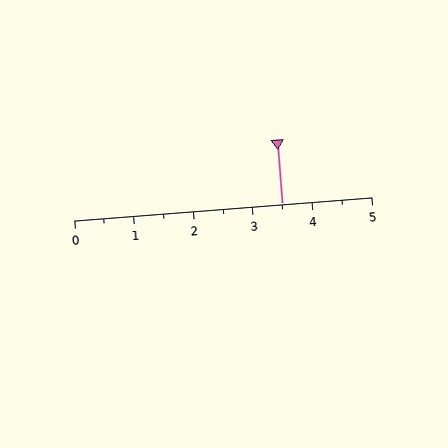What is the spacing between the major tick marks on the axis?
The major ticks are spaced 1 apart.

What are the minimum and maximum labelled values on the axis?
The axis runs from 0 to 5.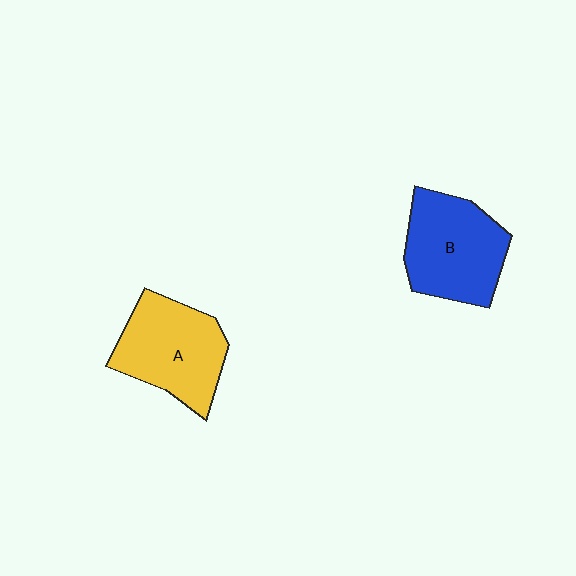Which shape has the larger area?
Shape B (blue).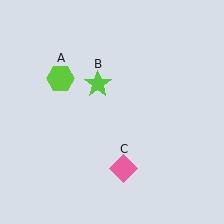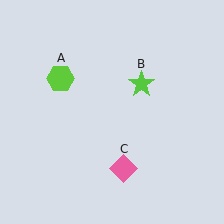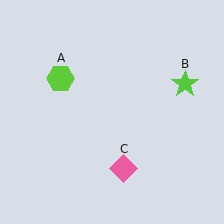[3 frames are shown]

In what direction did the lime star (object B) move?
The lime star (object B) moved right.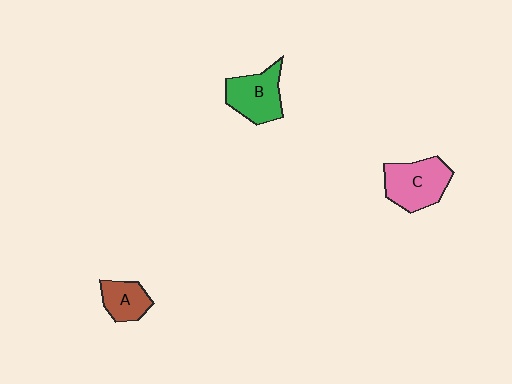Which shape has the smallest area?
Shape A (brown).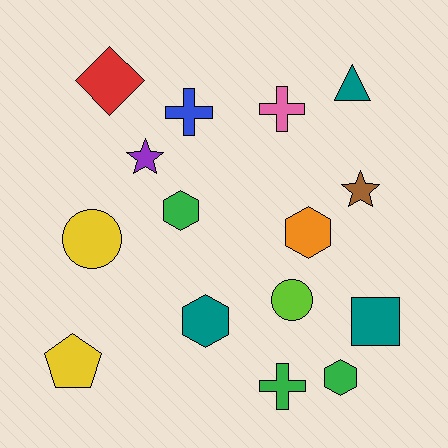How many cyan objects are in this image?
There are no cyan objects.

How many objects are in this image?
There are 15 objects.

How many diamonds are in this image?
There is 1 diamond.